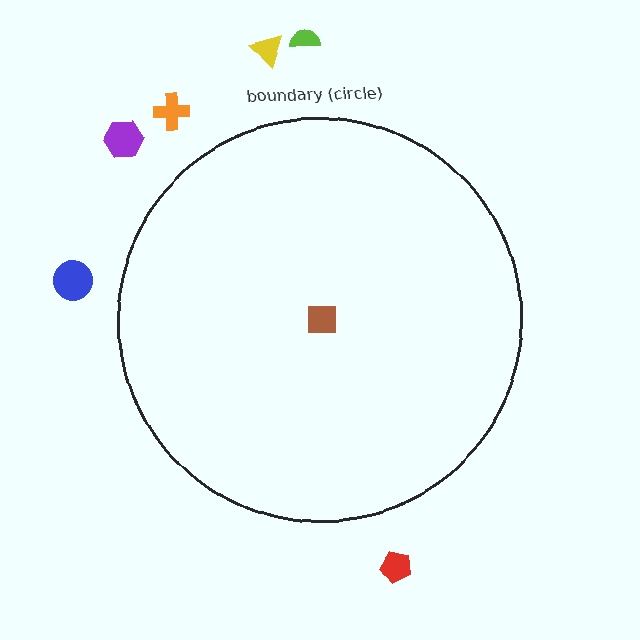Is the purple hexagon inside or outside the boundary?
Outside.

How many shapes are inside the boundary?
1 inside, 6 outside.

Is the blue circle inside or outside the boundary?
Outside.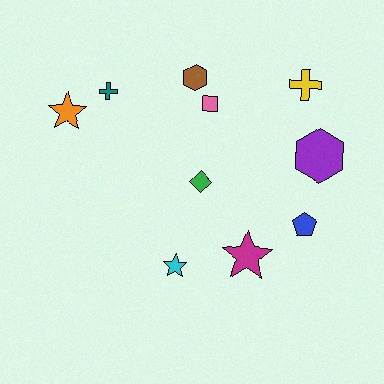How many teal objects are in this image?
There is 1 teal object.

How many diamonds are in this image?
There is 1 diamond.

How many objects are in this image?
There are 10 objects.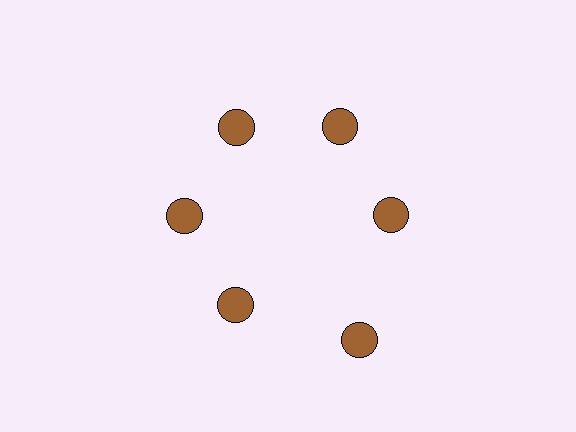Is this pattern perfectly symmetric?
No. The 6 brown circles are arranged in a ring, but one element near the 5 o'clock position is pushed outward from the center, breaking the 6-fold rotational symmetry.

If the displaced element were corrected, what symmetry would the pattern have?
It would have 6-fold rotational symmetry — the pattern would map onto itself every 60 degrees.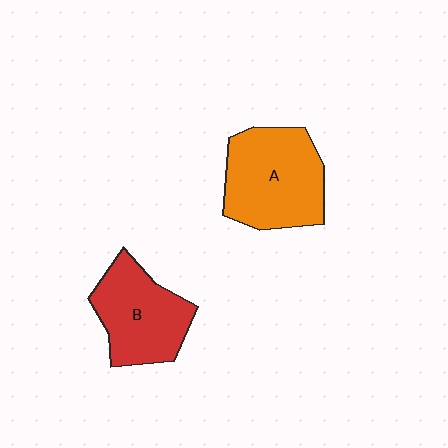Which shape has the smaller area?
Shape B (red).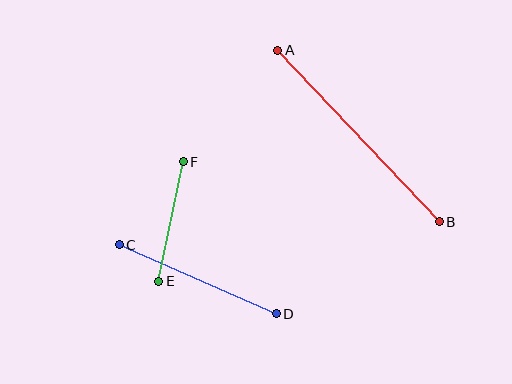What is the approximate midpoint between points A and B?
The midpoint is at approximately (358, 136) pixels.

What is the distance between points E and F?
The distance is approximately 121 pixels.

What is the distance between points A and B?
The distance is approximately 236 pixels.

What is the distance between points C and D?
The distance is approximately 172 pixels.